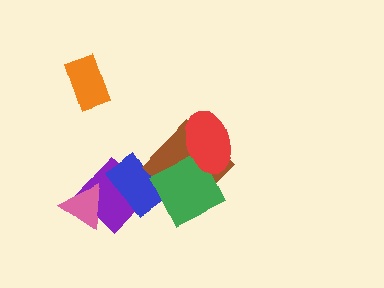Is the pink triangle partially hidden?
No, no other shape covers it.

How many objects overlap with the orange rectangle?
0 objects overlap with the orange rectangle.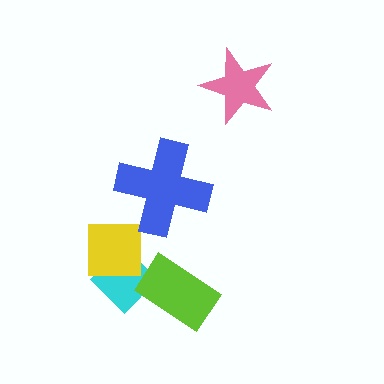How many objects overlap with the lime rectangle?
1 object overlaps with the lime rectangle.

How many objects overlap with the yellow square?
1 object overlaps with the yellow square.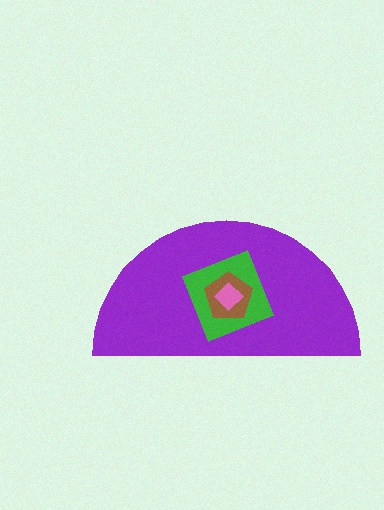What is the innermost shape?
The pink diamond.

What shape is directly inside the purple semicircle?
The green square.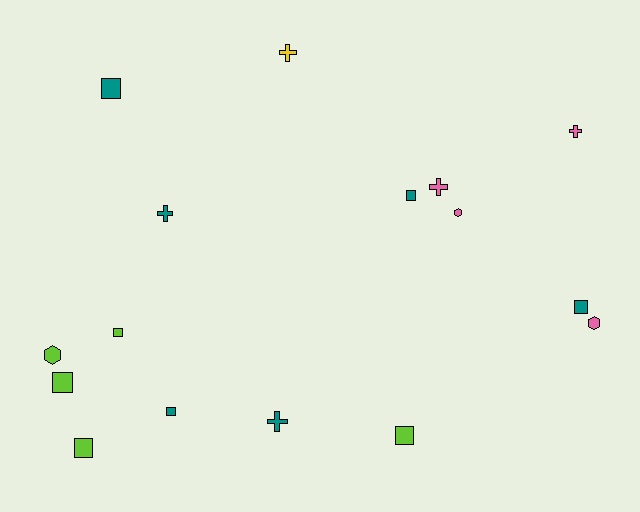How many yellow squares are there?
There are no yellow squares.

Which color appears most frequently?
Teal, with 6 objects.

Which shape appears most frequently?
Square, with 8 objects.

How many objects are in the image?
There are 16 objects.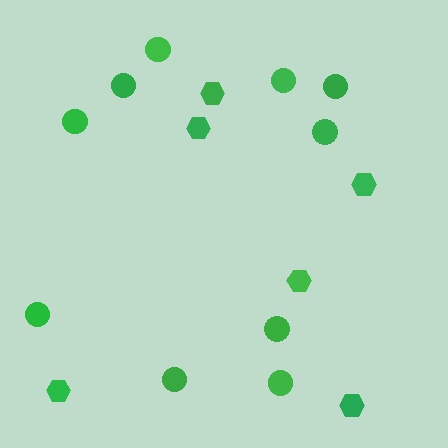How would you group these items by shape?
There are 2 groups: one group of hexagons (6) and one group of circles (10).